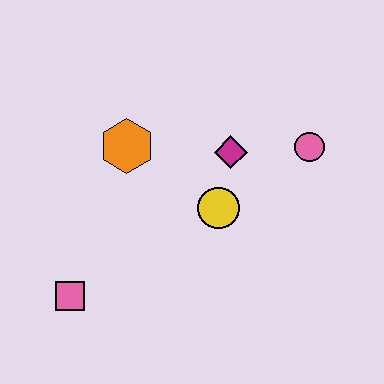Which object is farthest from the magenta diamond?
The pink square is farthest from the magenta diamond.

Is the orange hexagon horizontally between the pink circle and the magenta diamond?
No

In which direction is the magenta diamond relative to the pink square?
The magenta diamond is to the right of the pink square.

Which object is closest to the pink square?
The orange hexagon is closest to the pink square.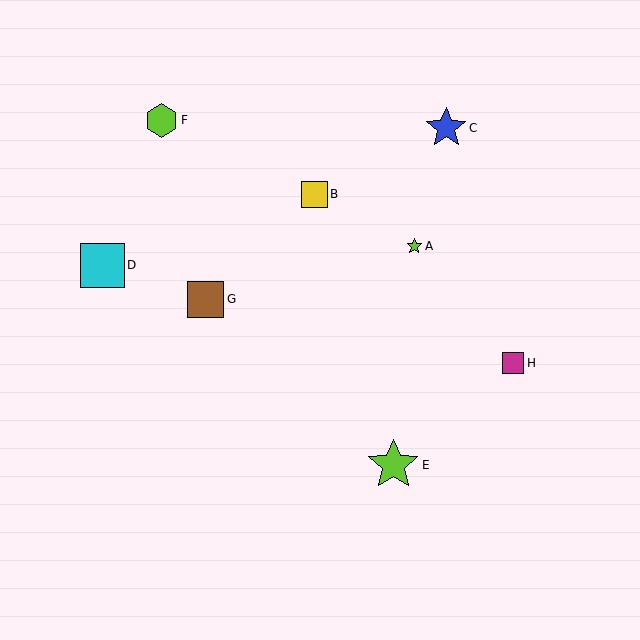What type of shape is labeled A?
Shape A is a lime star.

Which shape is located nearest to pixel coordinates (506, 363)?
The magenta square (labeled H) at (513, 363) is nearest to that location.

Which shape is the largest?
The lime star (labeled E) is the largest.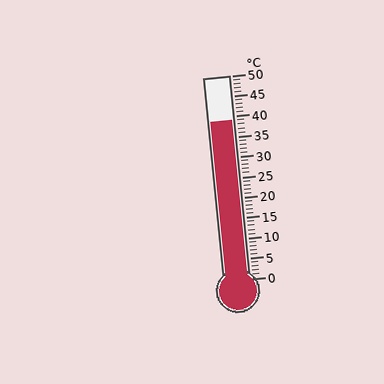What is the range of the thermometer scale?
The thermometer scale ranges from 0°C to 50°C.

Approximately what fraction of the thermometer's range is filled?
The thermometer is filled to approximately 80% of its range.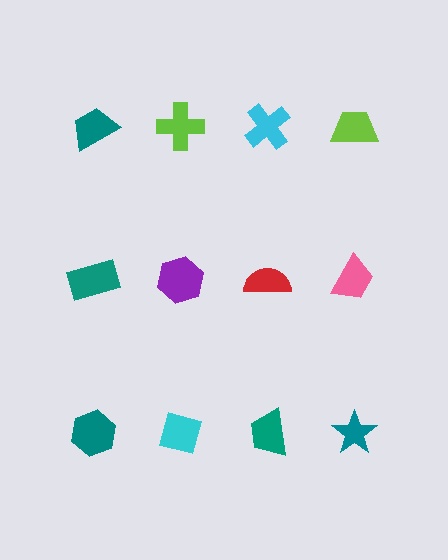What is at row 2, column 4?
A pink trapezoid.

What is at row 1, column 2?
A lime cross.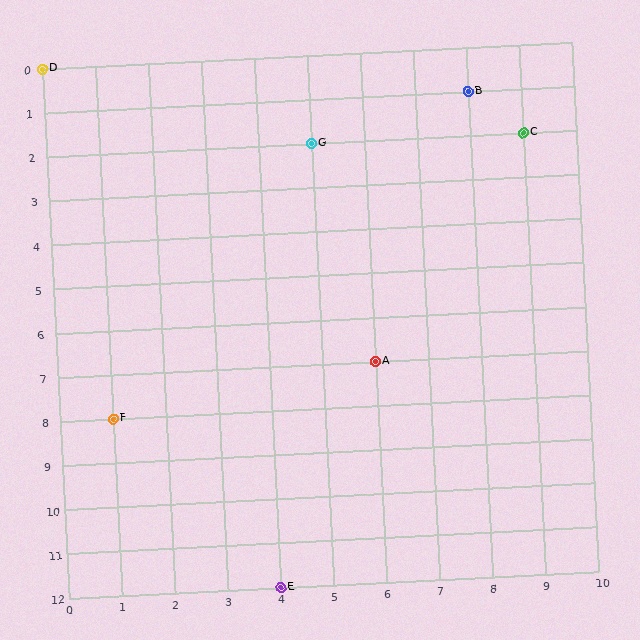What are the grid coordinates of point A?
Point A is at grid coordinates (6, 7).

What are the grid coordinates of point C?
Point C is at grid coordinates (9, 2).